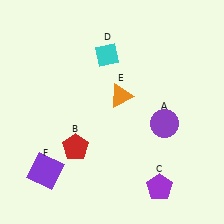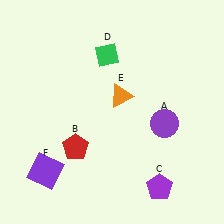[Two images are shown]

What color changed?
The diamond (D) changed from cyan in Image 1 to green in Image 2.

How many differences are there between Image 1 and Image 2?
There is 1 difference between the two images.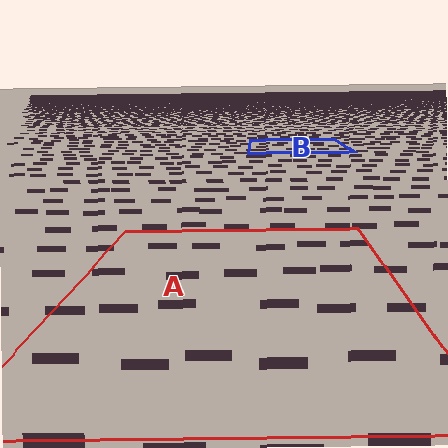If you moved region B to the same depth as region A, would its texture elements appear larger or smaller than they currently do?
They would appear larger. At a closer depth, the same texture elements are projected at a bigger on-screen size.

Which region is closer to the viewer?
Region A is closer. The texture elements there are larger and more spread out.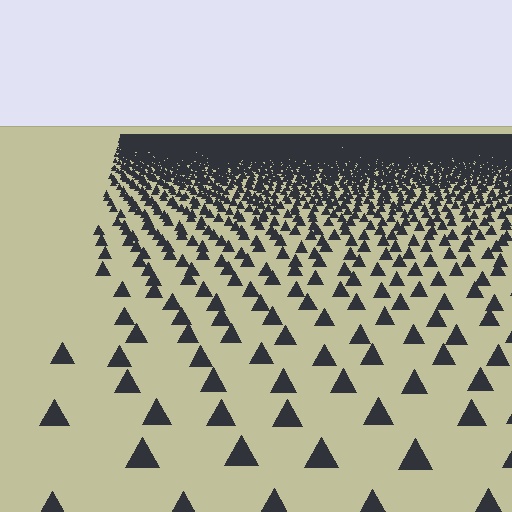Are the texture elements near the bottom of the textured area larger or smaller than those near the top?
Larger. Near the bottom, elements are closer to the viewer and appear at a bigger on-screen size.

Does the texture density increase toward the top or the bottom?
Density increases toward the top.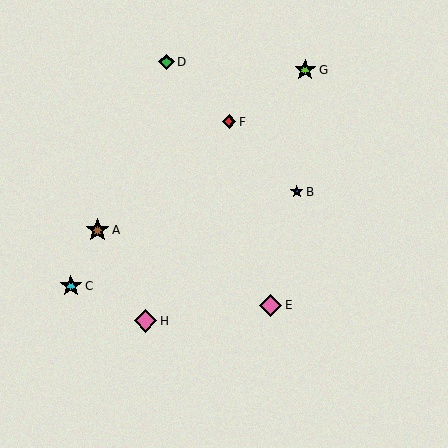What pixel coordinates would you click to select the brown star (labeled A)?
Click at (98, 230) to select the brown star A.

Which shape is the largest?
The brown star (labeled A) is the largest.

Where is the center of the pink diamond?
The center of the pink diamond is at (271, 305).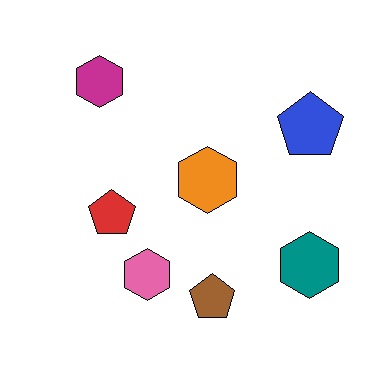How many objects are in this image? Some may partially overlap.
There are 7 objects.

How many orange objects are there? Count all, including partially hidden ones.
There is 1 orange object.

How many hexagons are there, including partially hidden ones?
There are 4 hexagons.